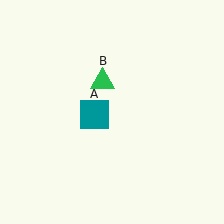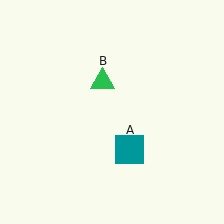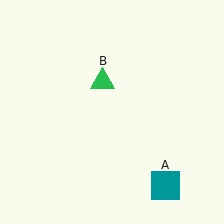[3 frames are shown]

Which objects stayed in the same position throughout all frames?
Green triangle (object B) remained stationary.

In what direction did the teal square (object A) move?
The teal square (object A) moved down and to the right.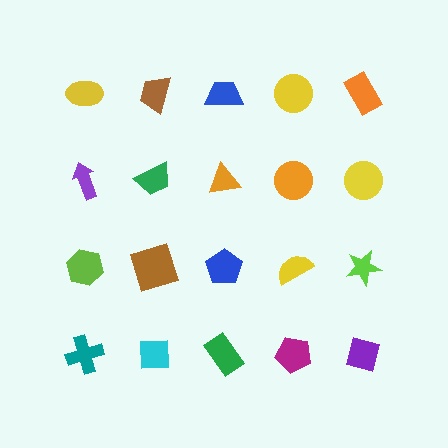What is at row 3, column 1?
A lime hexagon.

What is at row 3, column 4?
A yellow semicircle.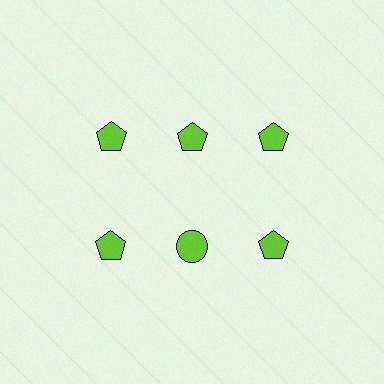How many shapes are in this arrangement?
There are 6 shapes arranged in a grid pattern.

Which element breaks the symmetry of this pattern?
The lime circle in the second row, second from left column breaks the symmetry. All other shapes are lime pentagons.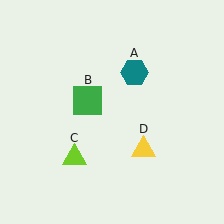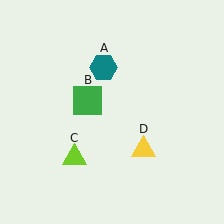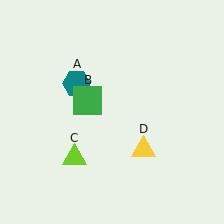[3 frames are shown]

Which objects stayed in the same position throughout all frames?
Green square (object B) and lime triangle (object C) and yellow triangle (object D) remained stationary.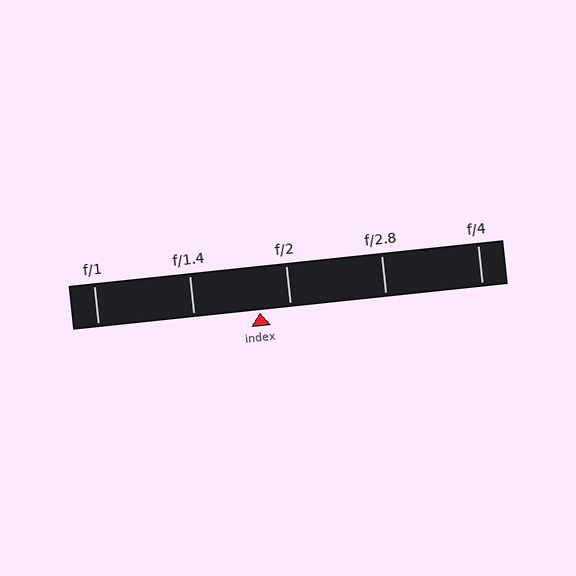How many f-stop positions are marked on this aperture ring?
There are 5 f-stop positions marked.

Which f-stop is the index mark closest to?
The index mark is closest to f/2.